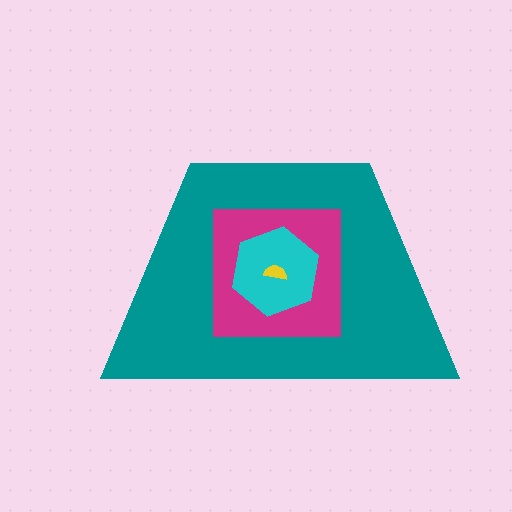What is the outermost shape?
The teal trapezoid.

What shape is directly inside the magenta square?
The cyan hexagon.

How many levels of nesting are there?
4.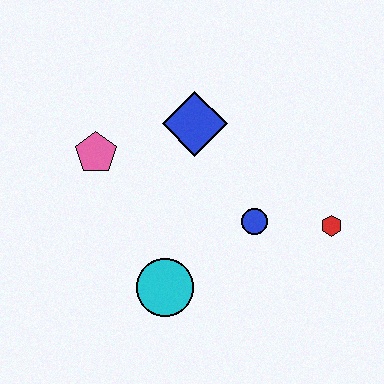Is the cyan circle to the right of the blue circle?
No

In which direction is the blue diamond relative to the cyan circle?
The blue diamond is above the cyan circle.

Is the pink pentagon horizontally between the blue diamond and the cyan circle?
No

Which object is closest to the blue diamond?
The pink pentagon is closest to the blue diamond.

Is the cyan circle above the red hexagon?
No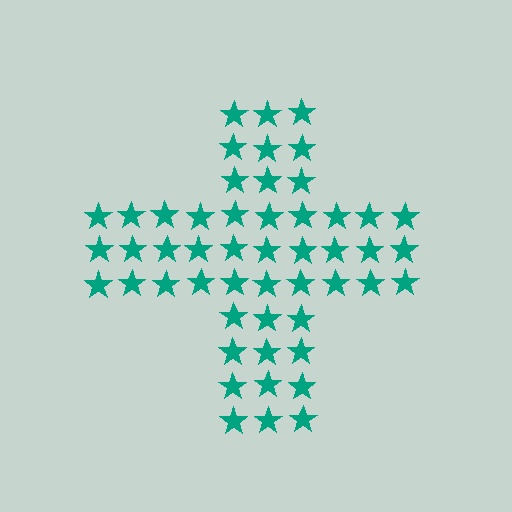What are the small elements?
The small elements are stars.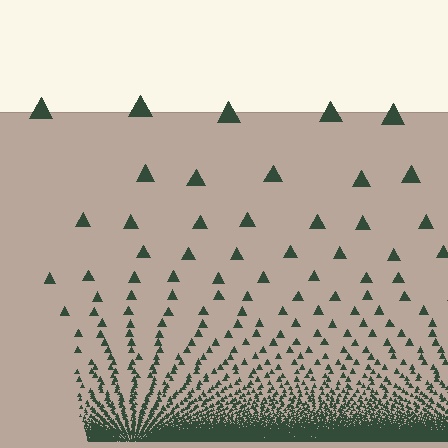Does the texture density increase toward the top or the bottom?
Density increases toward the bottom.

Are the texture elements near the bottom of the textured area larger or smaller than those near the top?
Smaller. The gradient is inverted — elements near the bottom are smaller and denser.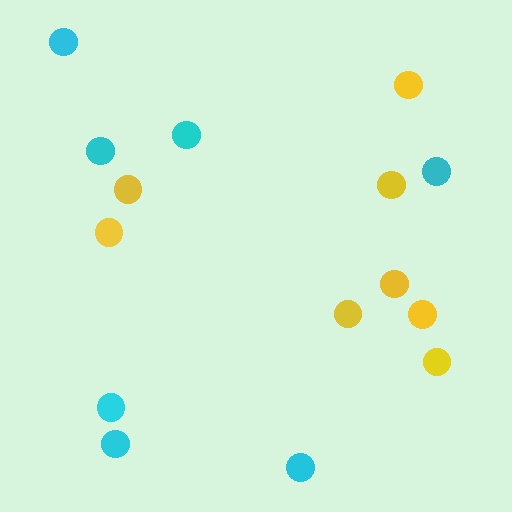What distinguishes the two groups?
There are 2 groups: one group of cyan circles (7) and one group of yellow circles (8).